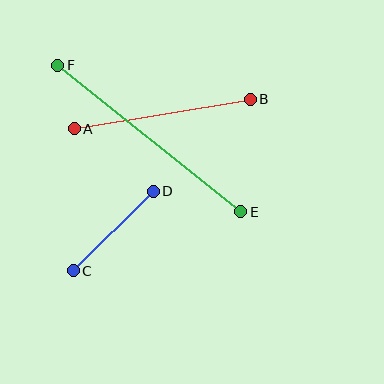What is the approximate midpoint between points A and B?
The midpoint is at approximately (162, 114) pixels.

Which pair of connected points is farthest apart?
Points E and F are farthest apart.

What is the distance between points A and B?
The distance is approximately 178 pixels.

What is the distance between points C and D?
The distance is approximately 113 pixels.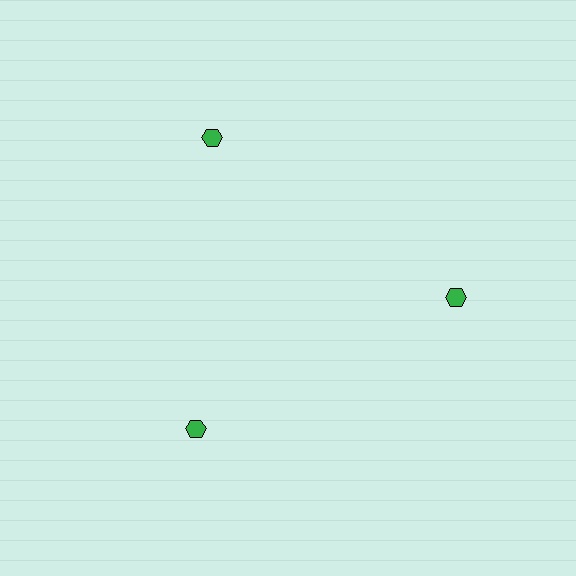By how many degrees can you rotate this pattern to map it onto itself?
The pattern maps onto itself every 120 degrees of rotation.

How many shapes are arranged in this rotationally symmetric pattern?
There are 3 shapes, arranged in 3 groups of 1.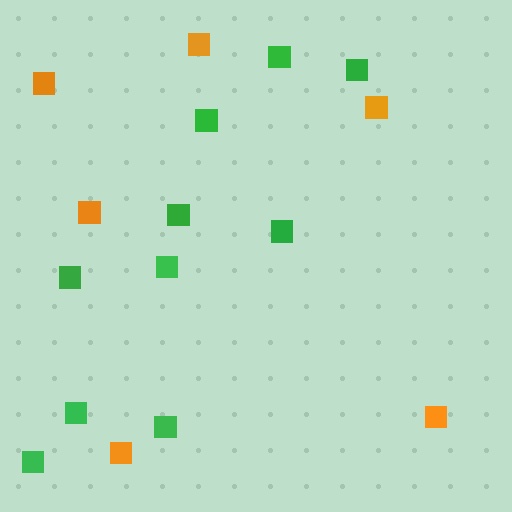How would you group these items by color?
There are 2 groups: one group of orange squares (6) and one group of green squares (10).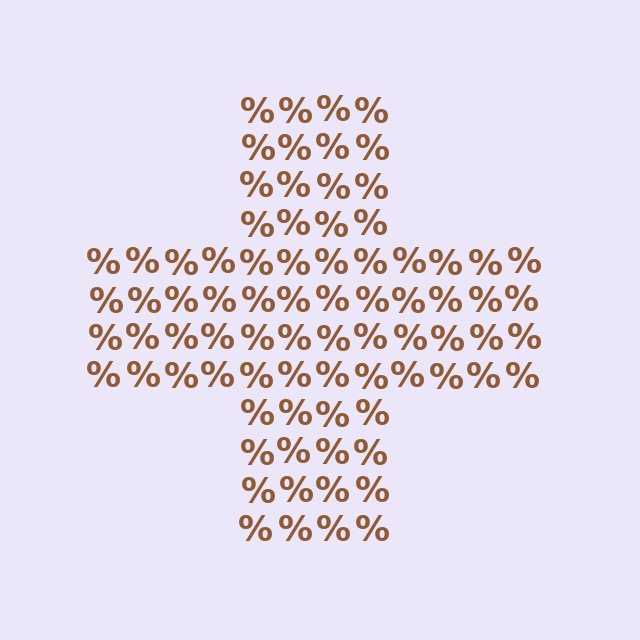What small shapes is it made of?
It is made of small percent signs.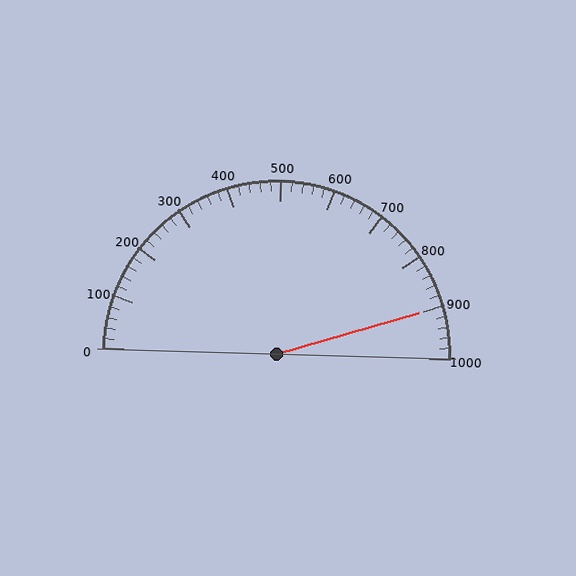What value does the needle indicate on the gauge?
The needle indicates approximately 900.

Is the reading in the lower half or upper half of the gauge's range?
The reading is in the upper half of the range (0 to 1000).